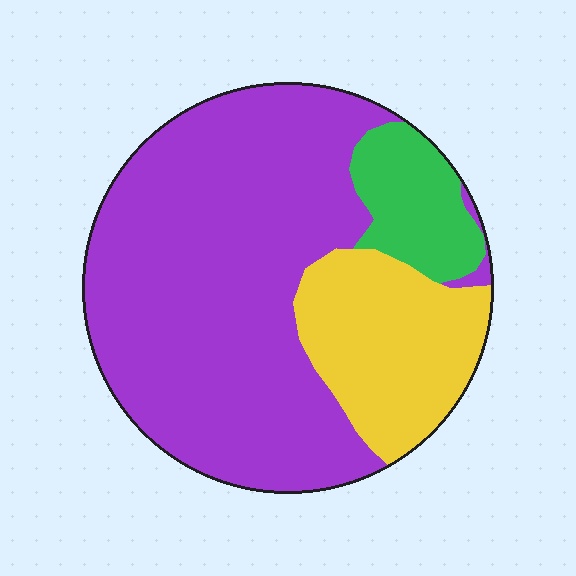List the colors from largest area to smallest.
From largest to smallest: purple, yellow, green.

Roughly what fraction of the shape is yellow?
Yellow covers about 20% of the shape.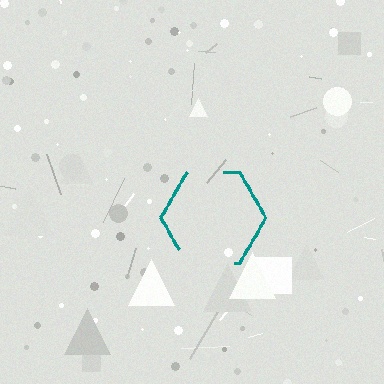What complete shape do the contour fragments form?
The contour fragments form a hexagon.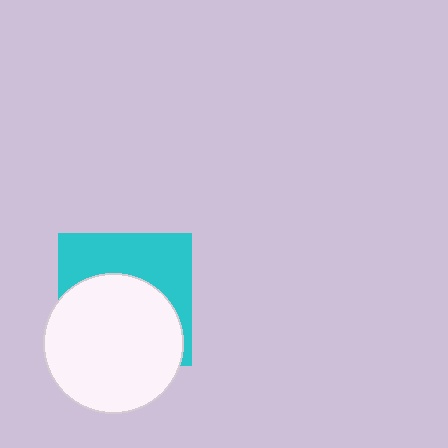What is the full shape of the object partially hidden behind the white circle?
The partially hidden object is a cyan square.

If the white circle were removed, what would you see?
You would see the complete cyan square.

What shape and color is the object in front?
The object in front is a white circle.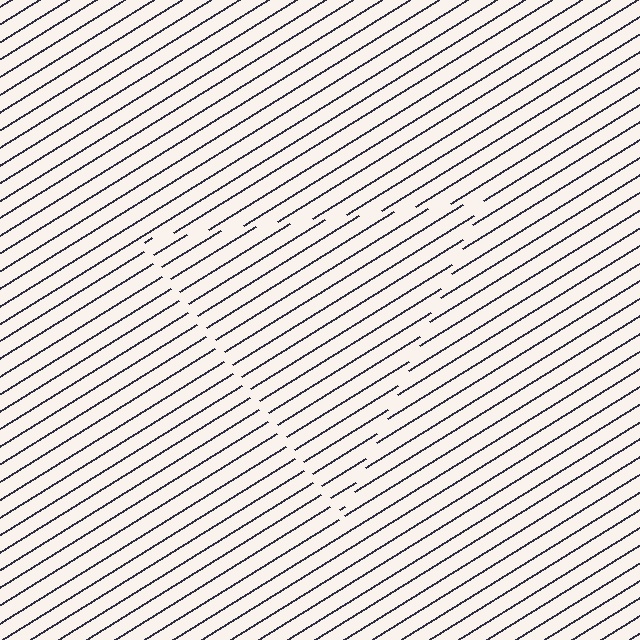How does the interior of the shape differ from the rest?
The interior of the shape contains the same grating, shifted by half a period — the contour is defined by the phase discontinuity where line-ends from the inner and outer gratings abut.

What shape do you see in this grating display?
An illusory triangle. The interior of the shape contains the same grating, shifted by half a period — the contour is defined by the phase discontinuity where line-ends from the inner and outer gratings abut.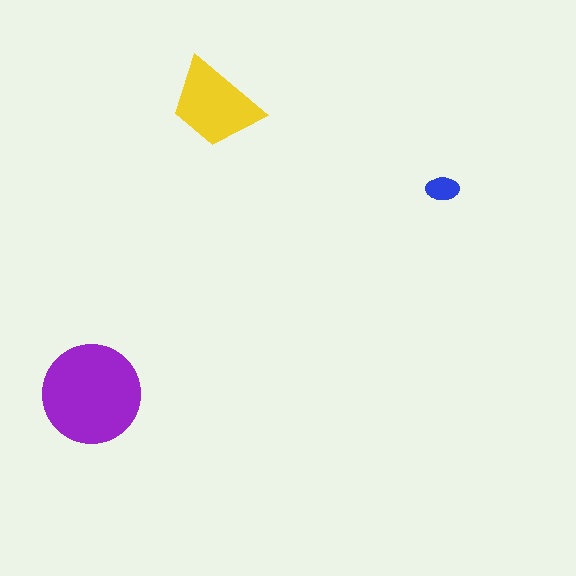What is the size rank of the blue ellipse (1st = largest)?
3rd.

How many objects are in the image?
There are 3 objects in the image.